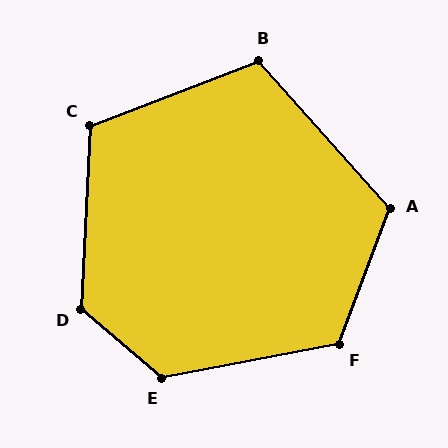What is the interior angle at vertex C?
Approximately 114 degrees (obtuse).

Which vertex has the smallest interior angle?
B, at approximately 111 degrees.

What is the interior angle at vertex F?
Approximately 121 degrees (obtuse).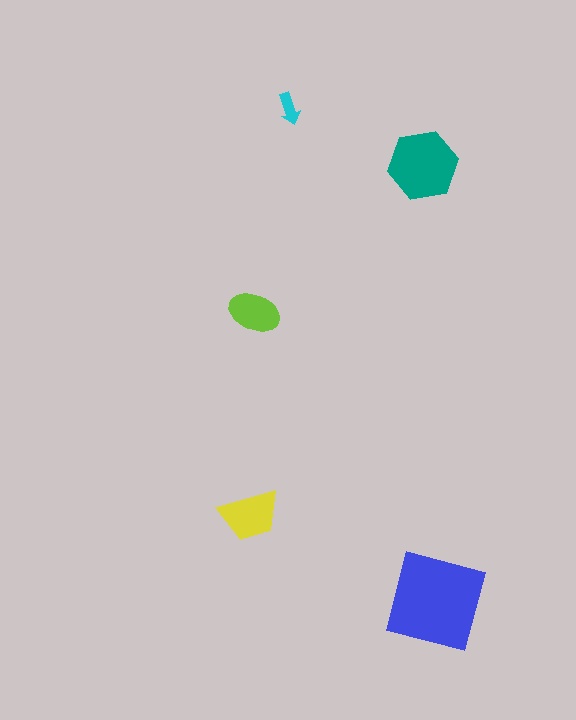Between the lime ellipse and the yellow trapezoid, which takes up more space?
The yellow trapezoid.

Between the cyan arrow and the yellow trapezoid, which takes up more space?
The yellow trapezoid.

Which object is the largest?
The blue square.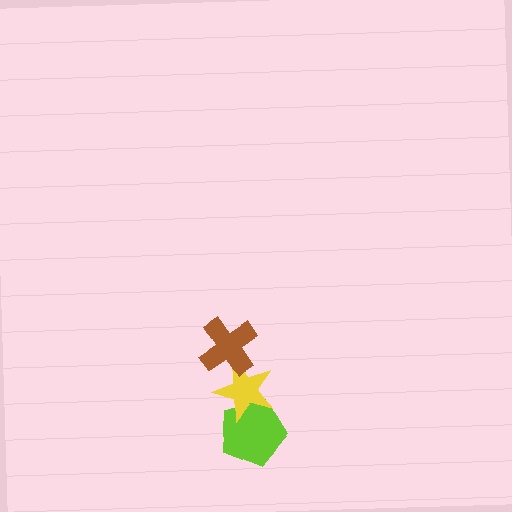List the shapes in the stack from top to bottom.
From top to bottom: the brown cross, the yellow star, the lime pentagon.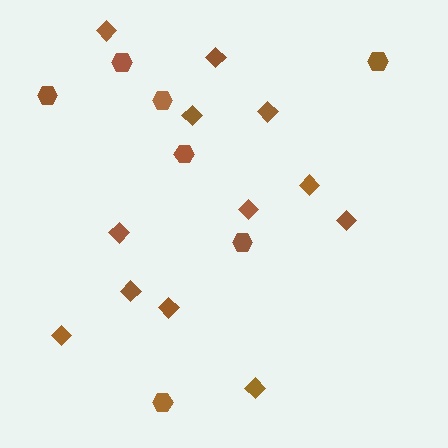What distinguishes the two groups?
There are 2 groups: one group of hexagons (7) and one group of diamonds (12).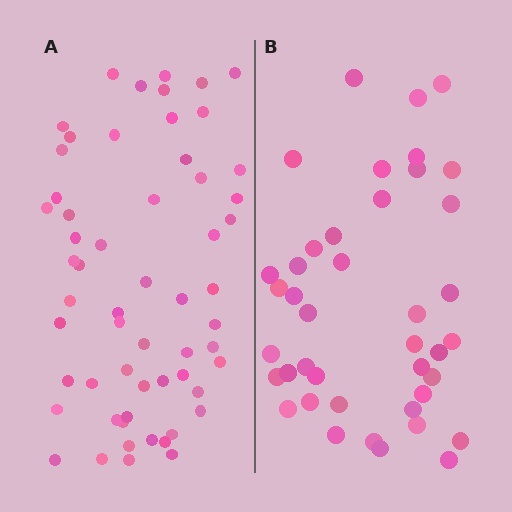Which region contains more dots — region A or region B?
Region A (the left region) has more dots.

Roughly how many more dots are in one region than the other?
Region A has approximately 15 more dots than region B.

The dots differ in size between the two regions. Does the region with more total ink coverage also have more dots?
No. Region B has more total ink coverage because its dots are larger, but region A actually contains more individual dots. Total area can be misleading — the number of items is what matters here.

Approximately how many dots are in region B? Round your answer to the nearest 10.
About 40 dots. (The exact count is 41, which rounds to 40.)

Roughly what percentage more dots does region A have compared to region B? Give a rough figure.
About 40% more.